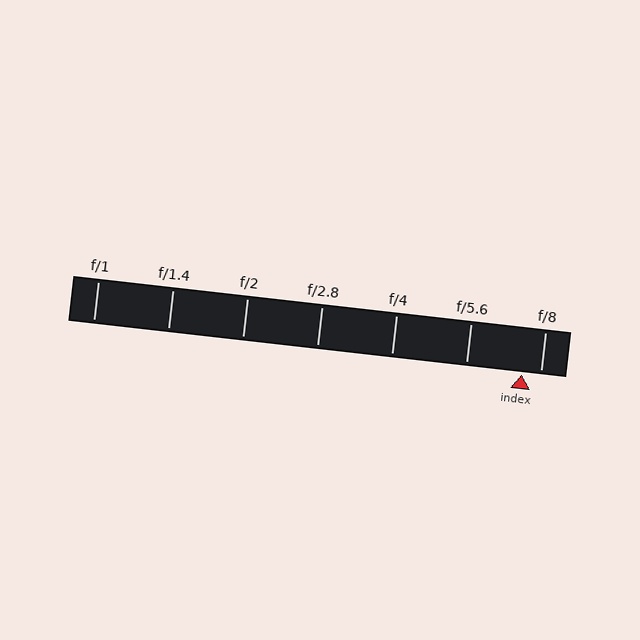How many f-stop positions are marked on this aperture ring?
There are 7 f-stop positions marked.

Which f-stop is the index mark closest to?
The index mark is closest to f/8.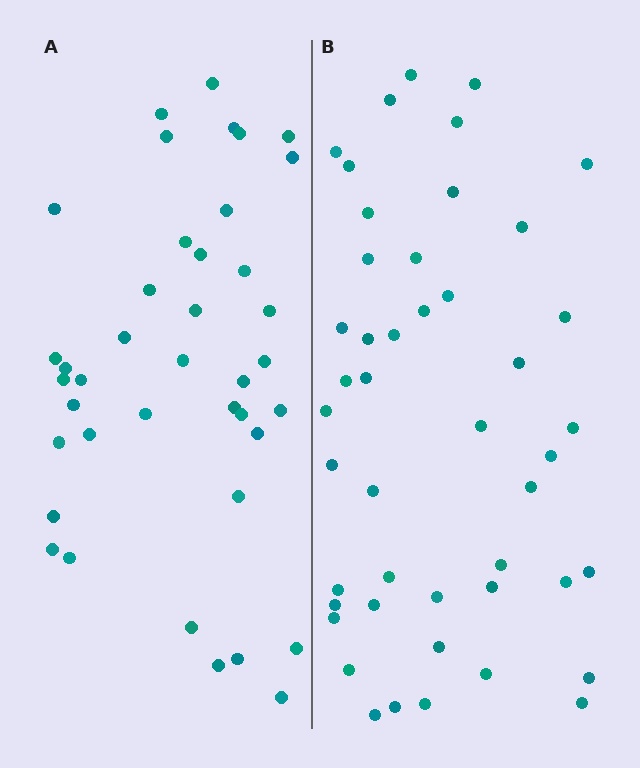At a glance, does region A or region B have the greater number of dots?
Region B (the right region) has more dots.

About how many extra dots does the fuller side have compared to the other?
Region B has about 6 more dots than region A.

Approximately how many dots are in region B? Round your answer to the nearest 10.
About 50 dots. (The exact count is 46, which rounds to 50.)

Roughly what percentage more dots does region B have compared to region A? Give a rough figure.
About 15% more.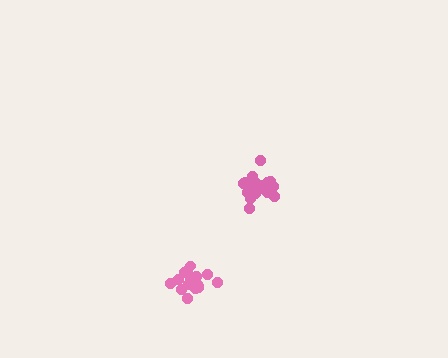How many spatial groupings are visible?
There are 2 spatial groupings.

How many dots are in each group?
Group 1: 20 dots, Group 2: 17 dots (37 total).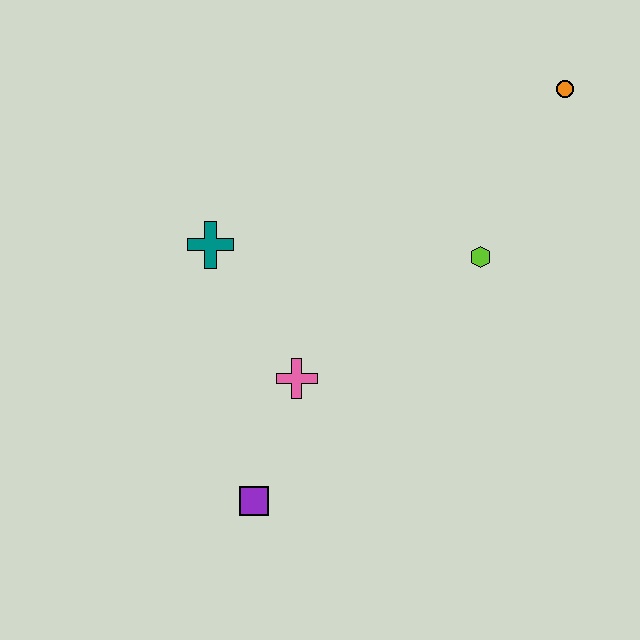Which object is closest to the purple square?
The pink cross is closest to the purple square.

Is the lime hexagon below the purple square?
No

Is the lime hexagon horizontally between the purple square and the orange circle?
Yes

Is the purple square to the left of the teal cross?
No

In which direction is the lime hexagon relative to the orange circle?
The lime hexagon is below the orange circle.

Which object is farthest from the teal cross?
The orange circle is farthest from the teal cross.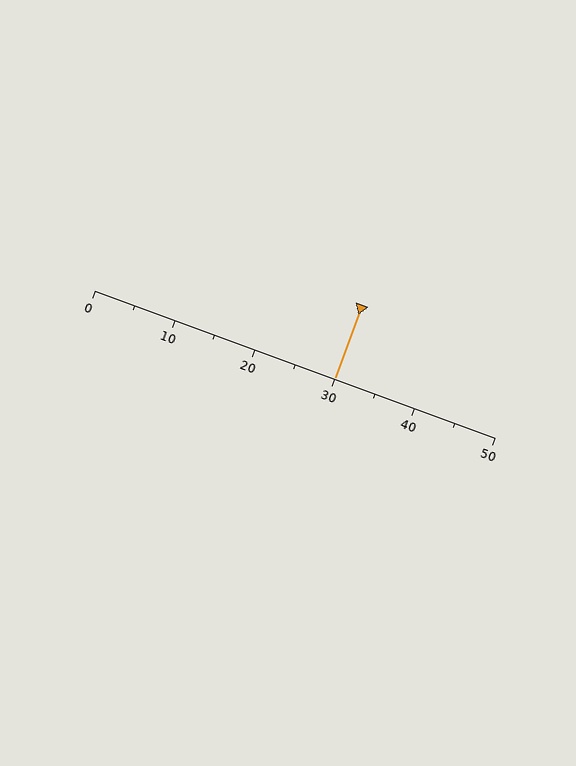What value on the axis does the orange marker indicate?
The marker indicates approximately 30.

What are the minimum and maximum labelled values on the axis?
The axis runs from 0 to 50.